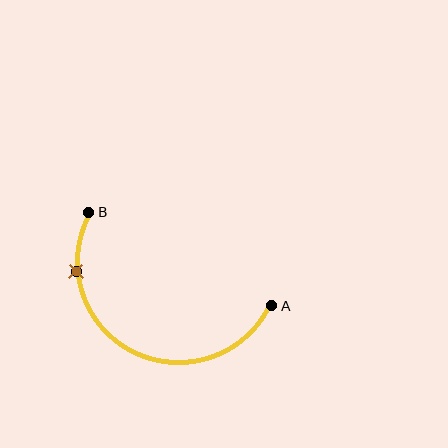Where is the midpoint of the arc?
The arc midpoint is the point on the curve farthest from the straight line joining A and B. It sits below that line.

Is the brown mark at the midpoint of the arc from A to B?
No. The brown mark lies on the arc but is closer to endpoint B. The arc midpoint would be at the point on the curve equidistant along the arc from both A and B.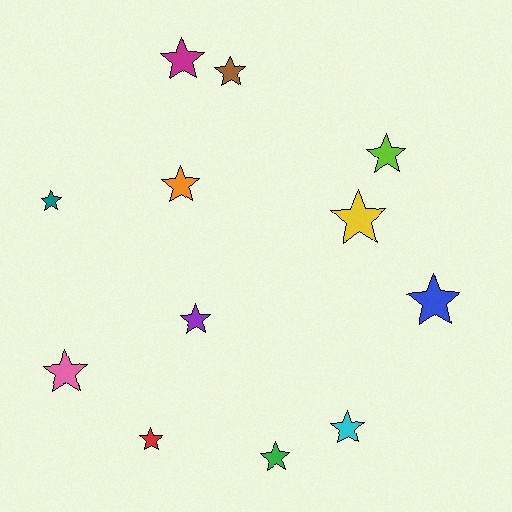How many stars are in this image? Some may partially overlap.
There are 12 stars.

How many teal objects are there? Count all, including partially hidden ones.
There is 1 teal object.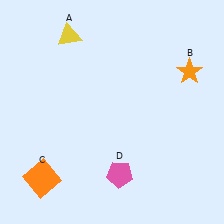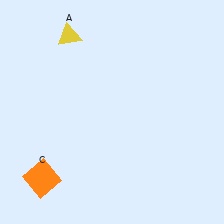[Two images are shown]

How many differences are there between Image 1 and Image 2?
There are 2 differences between the two images.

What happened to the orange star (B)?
The orange star (B) was removed in Image 2. It was in the top-right area of Image 1.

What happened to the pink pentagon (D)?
The pink pentagon (D) was removed in Image 2. It was in the bottom-right area of Image 1.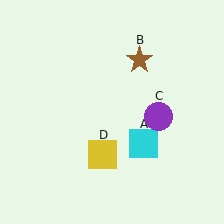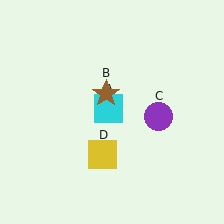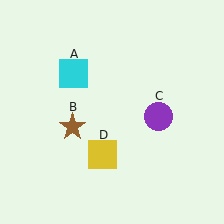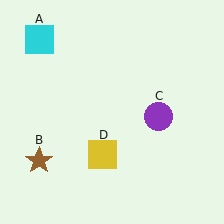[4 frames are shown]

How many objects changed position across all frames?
2 objects changed position: cyan square (object A), brown star (object B).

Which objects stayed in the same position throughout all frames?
Purple circle (object C) and yellow square (object D) remained stationary.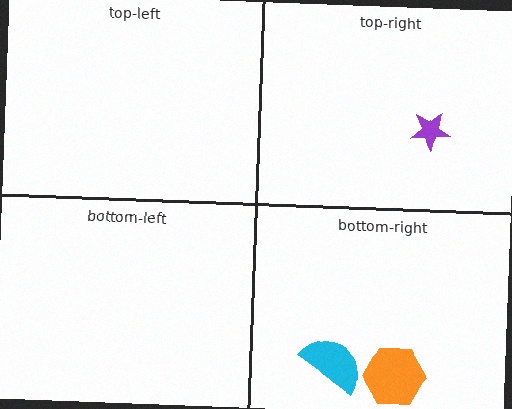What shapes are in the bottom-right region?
The orange hexagon, the cyan semicircle.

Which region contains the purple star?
The top-right region.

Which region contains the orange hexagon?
The bottom-right region.